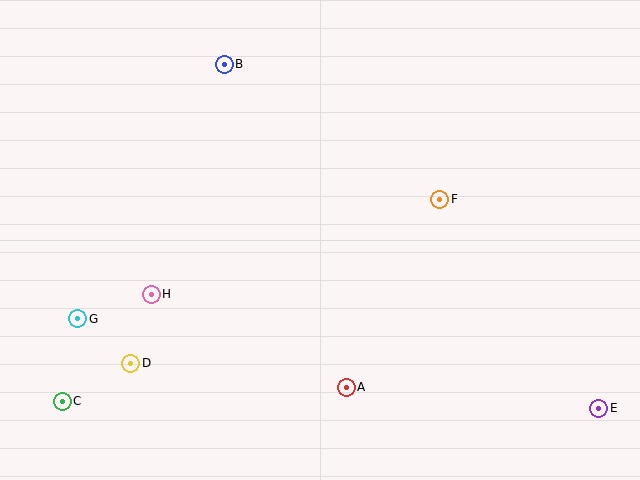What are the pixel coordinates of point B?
Point B is at (224, 64).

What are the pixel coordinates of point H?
Point H is at (151, 294).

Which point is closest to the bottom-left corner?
Point C is closest to the bottom-left corner.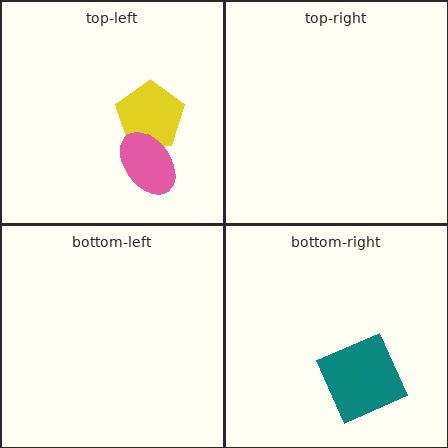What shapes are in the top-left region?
The yellow pentagon, the pink ellipse.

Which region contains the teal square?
The bottom-right region.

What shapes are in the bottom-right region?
The teal square.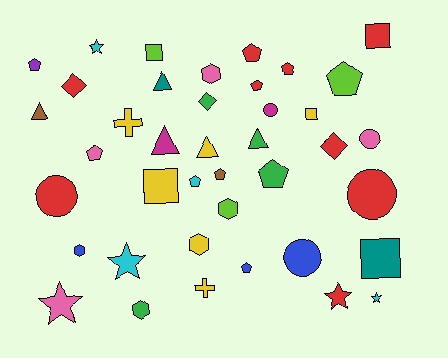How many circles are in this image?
There are 5 circles.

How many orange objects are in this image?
There are no orange objects.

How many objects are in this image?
There are 40 objects.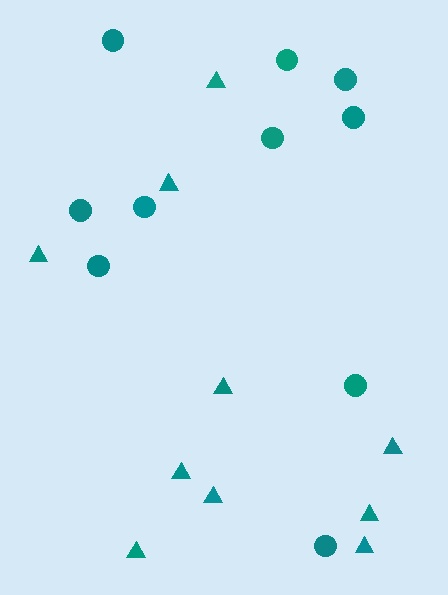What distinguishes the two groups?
There are 2 groups: one group of circles (10) and one group of triangles (10).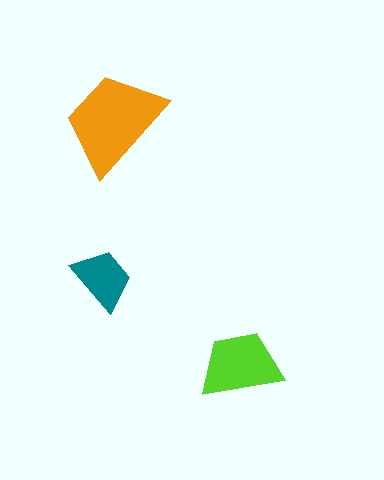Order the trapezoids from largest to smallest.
the orange one, the lime one, the teal one.